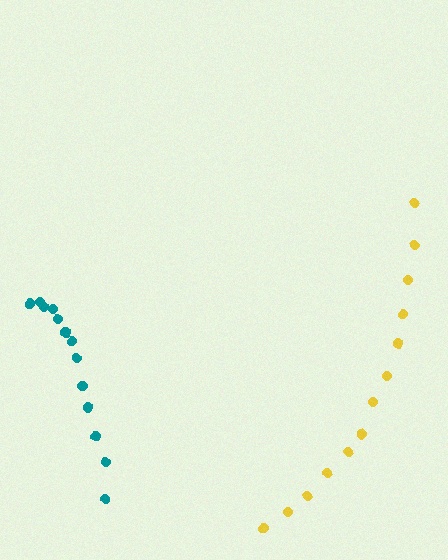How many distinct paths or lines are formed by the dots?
There are 2 distinct paths.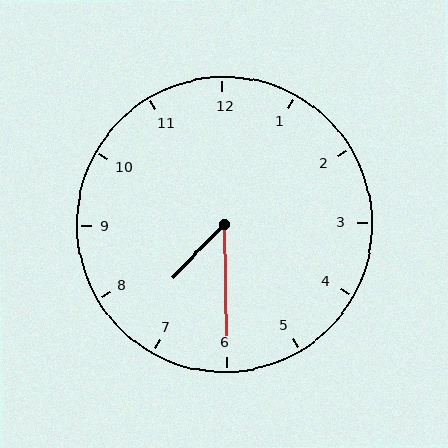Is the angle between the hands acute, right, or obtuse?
It is acute.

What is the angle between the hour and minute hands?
Approximately 45 degrees.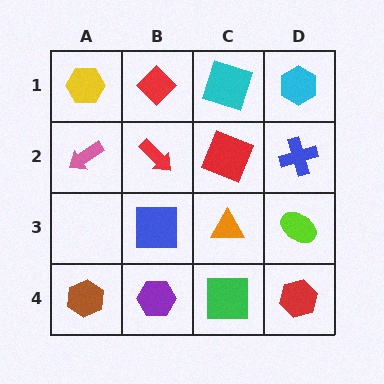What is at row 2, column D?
A blue cross.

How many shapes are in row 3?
3 shapes.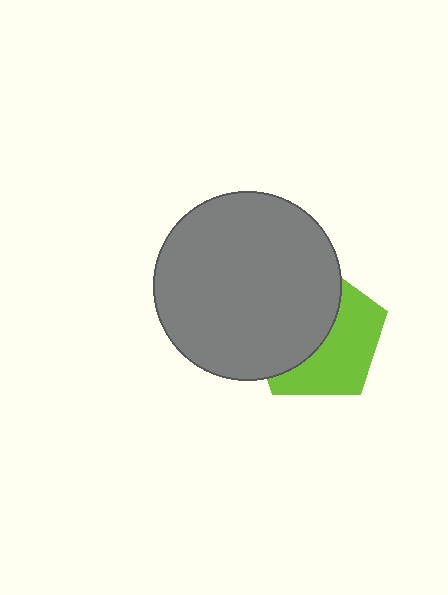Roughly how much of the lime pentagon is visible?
About half of it is visible (roughly 48%).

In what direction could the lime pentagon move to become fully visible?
The lime pentagon could move right. That would shift it out from behind the gray circle entirely.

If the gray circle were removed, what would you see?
You would see the complete lime pentagon.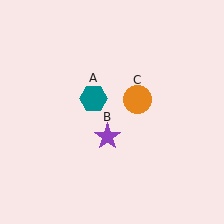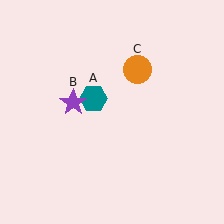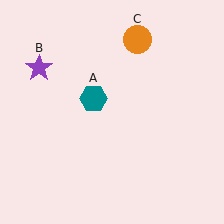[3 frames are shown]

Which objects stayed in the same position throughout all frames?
Teal hexagon (object A) remained stationary.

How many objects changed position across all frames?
2 objects changed position: purple star (object B), orange circle (object C).